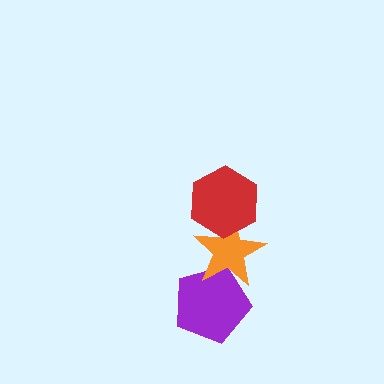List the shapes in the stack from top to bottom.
From top to bottom: the red hexagon, the orange star, the purple pentagon.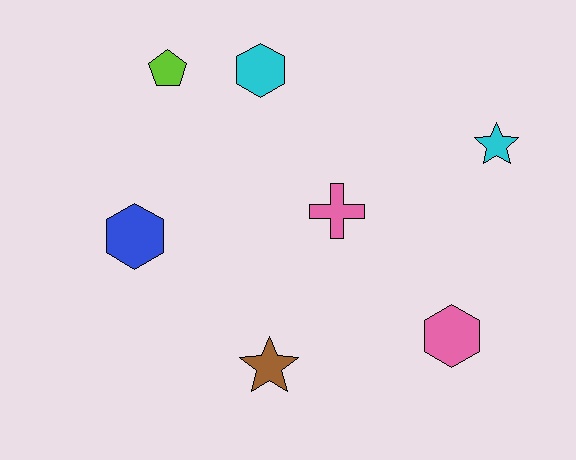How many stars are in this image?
There are 2 stars.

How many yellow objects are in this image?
There are no yellow objects.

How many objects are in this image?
There are 7 objects.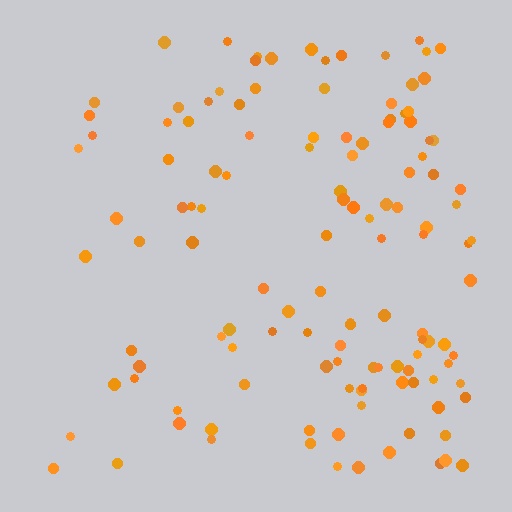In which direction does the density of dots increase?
From left to right, with the right side densest.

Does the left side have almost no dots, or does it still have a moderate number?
Still a moderate number, just noticeably fewer than the right.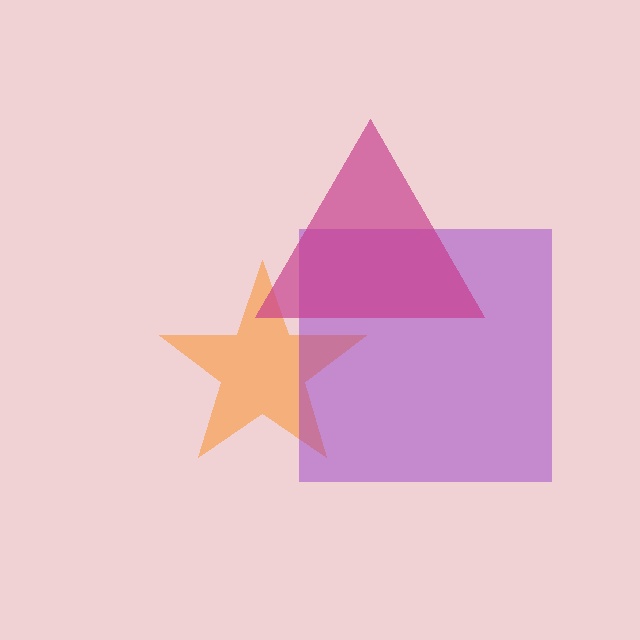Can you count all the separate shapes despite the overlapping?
Yes, there are 3 separate shapes.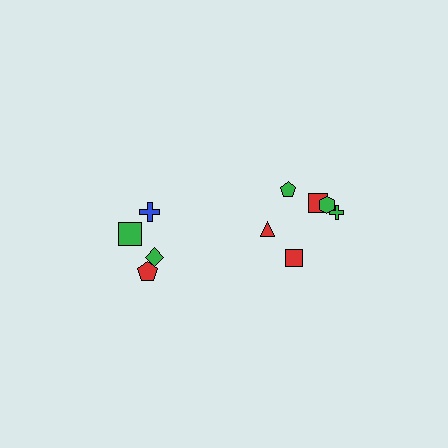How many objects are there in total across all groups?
There are 10 objects.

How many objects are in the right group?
There are 6 objects.